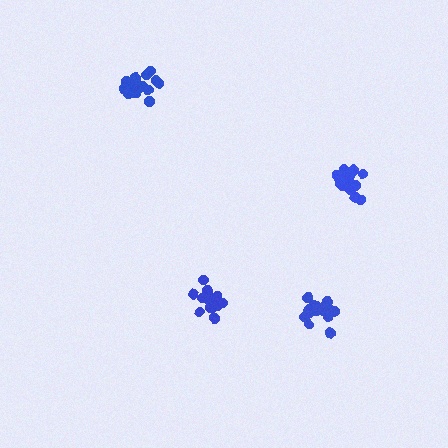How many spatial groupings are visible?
There are 4 spatial groupings.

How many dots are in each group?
Group 1: 16 dots, Group 2: 18 dots, Group 3: 14 dots, Group 4: 17 dots (65 total).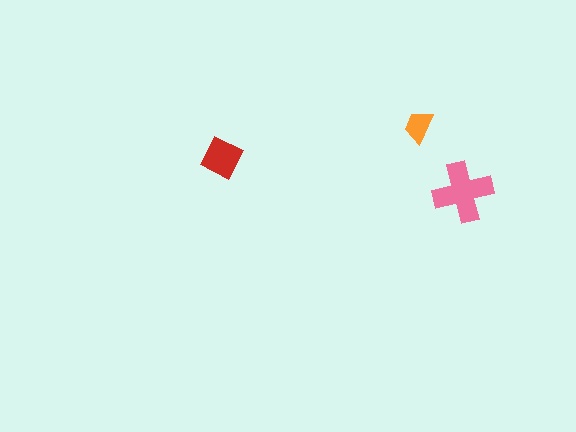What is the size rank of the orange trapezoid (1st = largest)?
3rd.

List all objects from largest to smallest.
The pink cross, the red diamond, the orange trapezoid.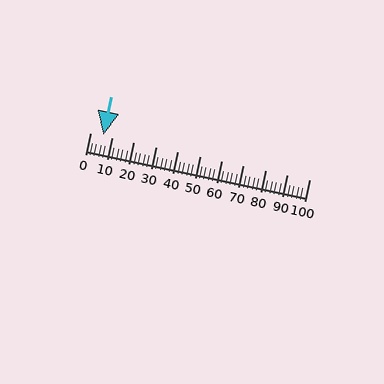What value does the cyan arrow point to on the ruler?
The cyan arrow points to approximately 6.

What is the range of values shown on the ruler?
The ruler shows values from 0 to 100.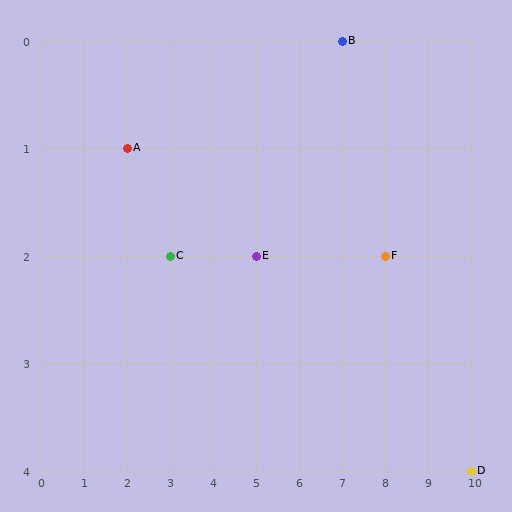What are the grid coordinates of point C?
Point C is at grid coordinates (3, 2).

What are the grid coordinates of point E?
Point E is at grid coordinates (5, 2).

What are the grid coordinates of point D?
Point D is at grid coordinates (10, 4).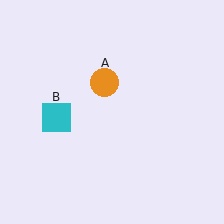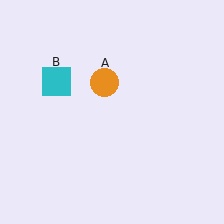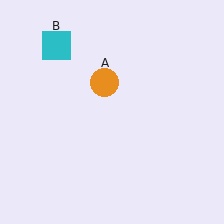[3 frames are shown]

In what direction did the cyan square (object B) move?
The cyan square (object B) moved up.